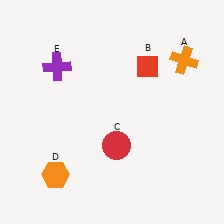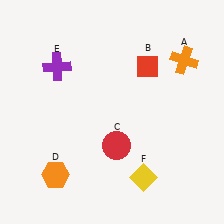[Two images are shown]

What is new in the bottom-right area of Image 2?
A yellow diamond (F) was added in the bottom-right area of Image 2.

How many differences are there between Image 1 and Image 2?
There is 1 difference between the two images.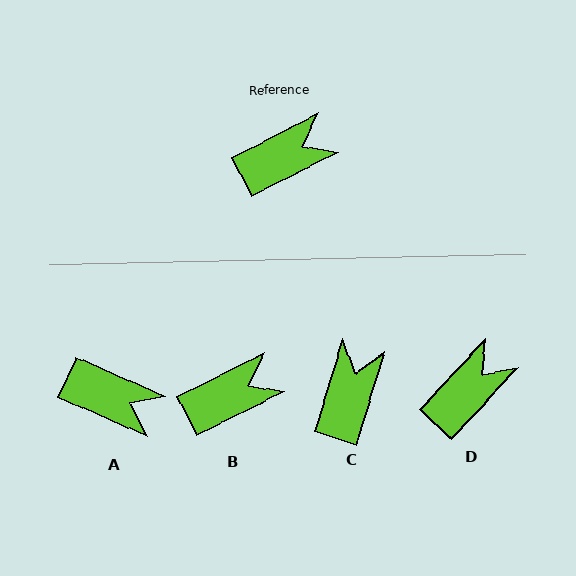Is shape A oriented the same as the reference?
No, it is off by about 51 degrees.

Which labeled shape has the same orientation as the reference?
B.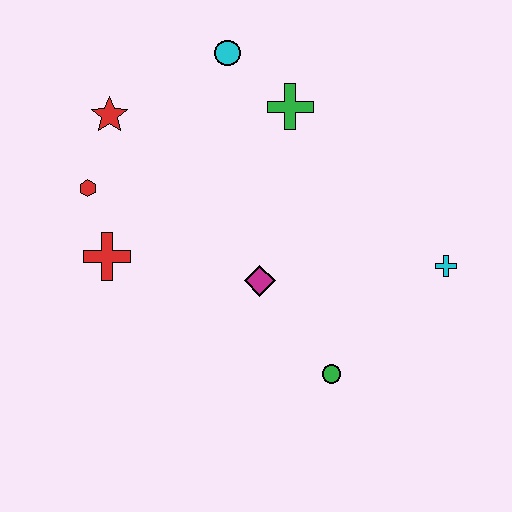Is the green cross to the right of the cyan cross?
No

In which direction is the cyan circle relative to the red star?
The cyan circle is to the right of the red star.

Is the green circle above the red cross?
No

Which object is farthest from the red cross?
The cyan cross is farthest from the red cross.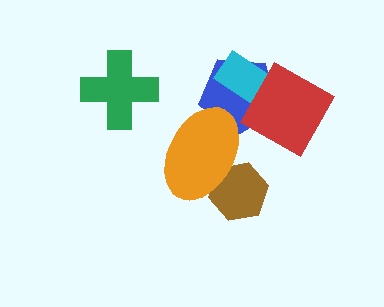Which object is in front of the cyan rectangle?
The red diamond is in front of the cyan rectangle.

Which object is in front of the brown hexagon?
The orange ellipse is in front of the brown hexagon.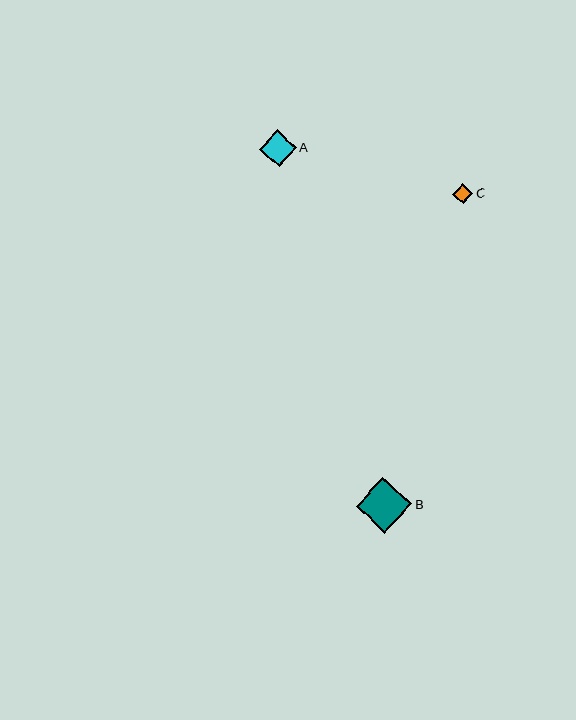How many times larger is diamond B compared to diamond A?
Diamond B is approximately 1.5 times the size of diamond A.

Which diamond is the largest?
Diamond B is the largest with a size of approximately 56 pixels.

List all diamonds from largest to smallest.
From largest to smallest: B, A, C.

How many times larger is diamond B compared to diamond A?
Diamond B is approximately 1.5 times the size of diamond A.